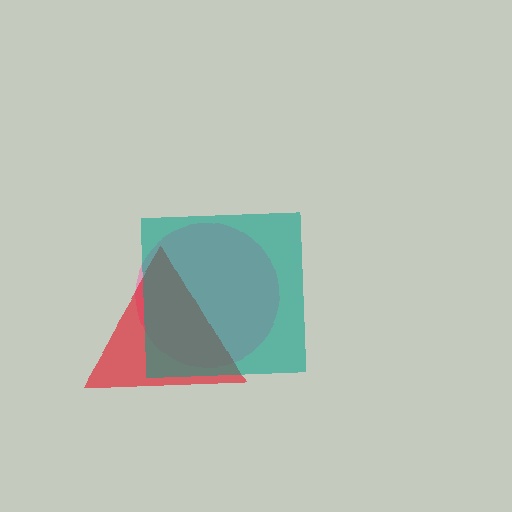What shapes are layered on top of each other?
The layered shapes are: a pink circle, a red triangle, a teal square.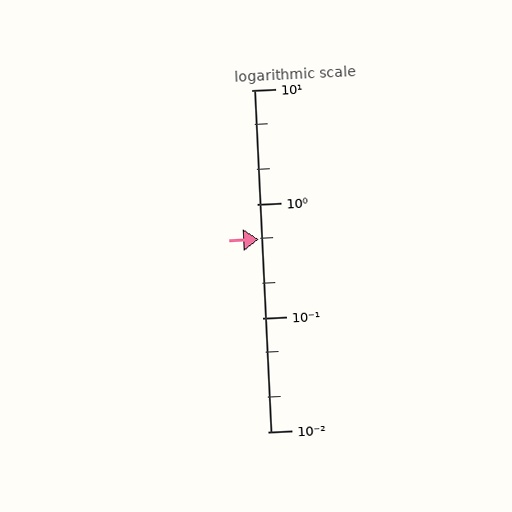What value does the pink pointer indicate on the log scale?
The pointer indicates approximately 0.49.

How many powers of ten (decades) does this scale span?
The scale spans 3 decades, from 0.01 to 10.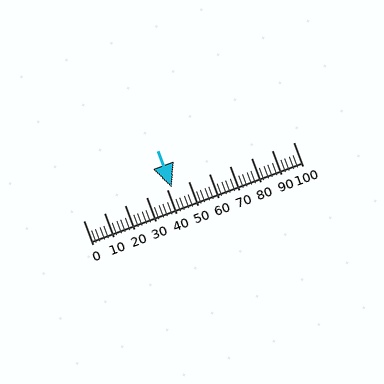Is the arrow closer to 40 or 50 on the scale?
The arrow is closer to 40.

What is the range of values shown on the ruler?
The ruler shows values from 0 to 100.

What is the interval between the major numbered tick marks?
The major tick marks are spaced 10 units apart.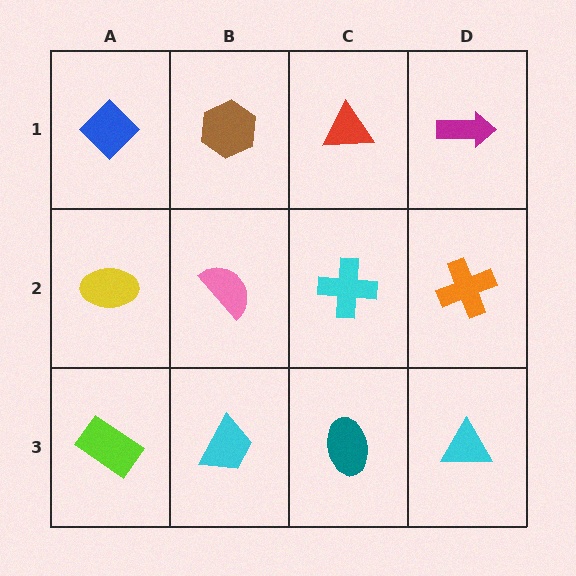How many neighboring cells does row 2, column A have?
3.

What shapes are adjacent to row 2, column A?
A blue diamond (row 1, column A), a lime rectangle (row 3, column A), a pink semicircle (row 2, column B).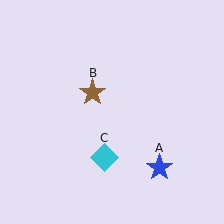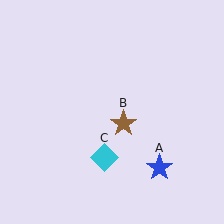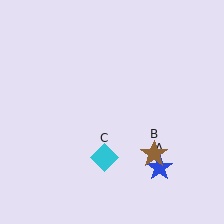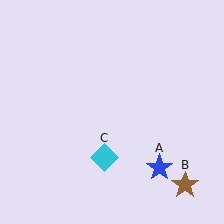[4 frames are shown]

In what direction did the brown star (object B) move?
The brown star (object B) moved down and to the right.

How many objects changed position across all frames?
1 object changed position: brown star (object B).